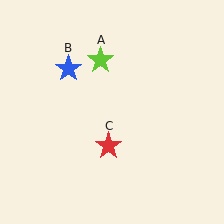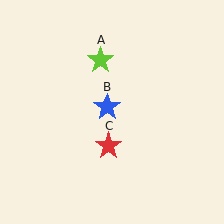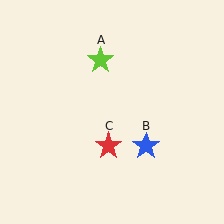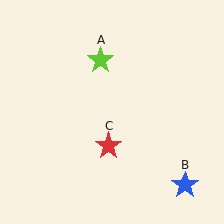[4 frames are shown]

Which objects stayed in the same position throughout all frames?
Lime star (object A) and red star (object C) remained stationary.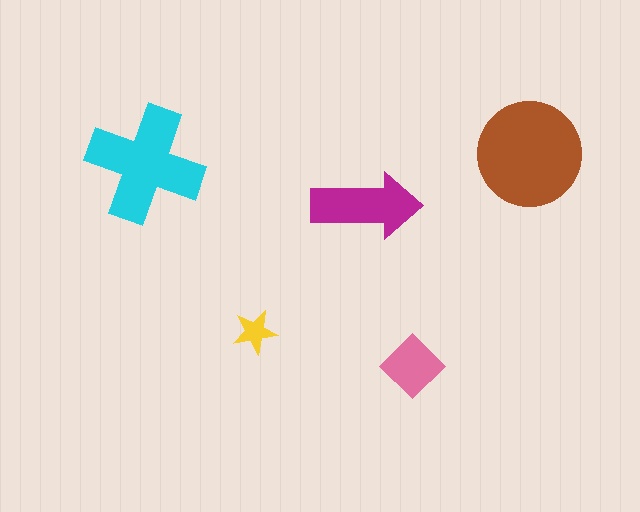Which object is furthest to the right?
The brown circle is rightmost.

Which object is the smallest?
The yellow star.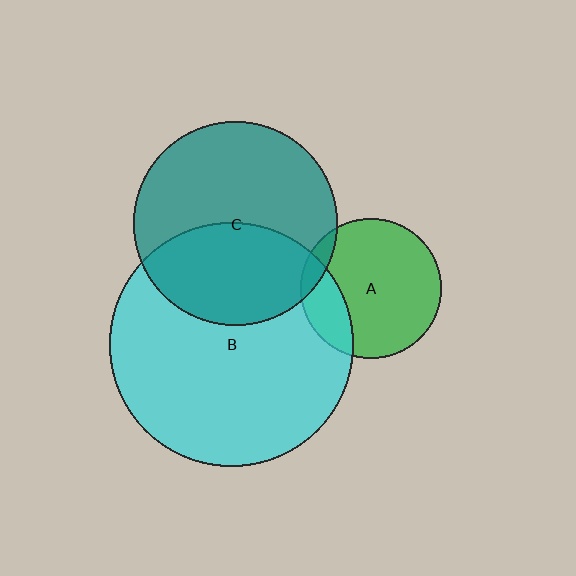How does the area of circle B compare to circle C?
Approximately 1.4 times.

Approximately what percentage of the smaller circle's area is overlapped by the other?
Approximately 40%.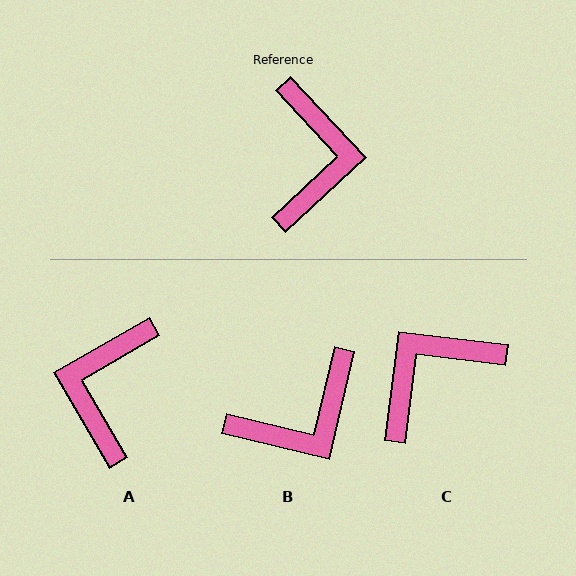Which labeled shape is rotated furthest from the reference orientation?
A, about 167 degrees away.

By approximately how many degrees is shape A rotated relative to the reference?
Approximately 167 degrees counter-clockwise.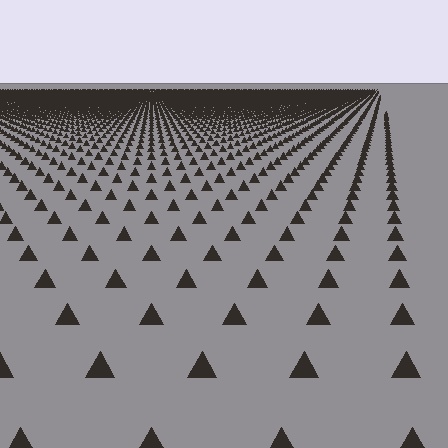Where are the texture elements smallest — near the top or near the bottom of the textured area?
Near the top.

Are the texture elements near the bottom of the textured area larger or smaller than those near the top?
Larger. Near the bottom, elements are closer to the viewer and appear at a bigger on-screen size.